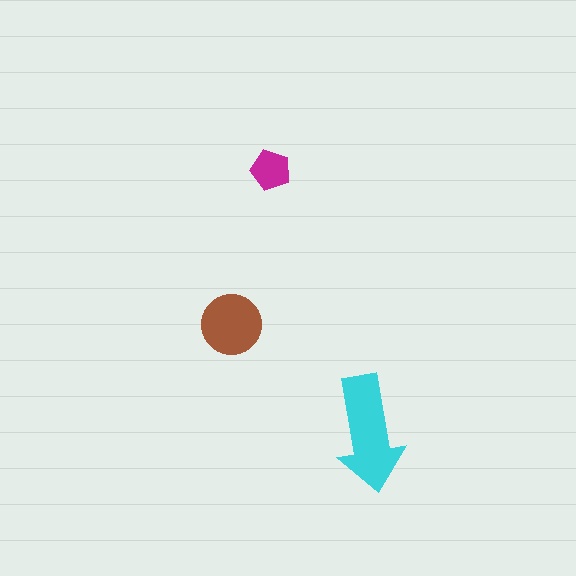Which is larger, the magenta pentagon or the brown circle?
The brown circle.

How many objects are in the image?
There are 3 objects in the image.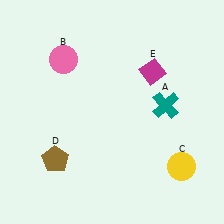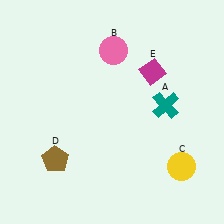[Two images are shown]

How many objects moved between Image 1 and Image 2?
1 object moved between the two images.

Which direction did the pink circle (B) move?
The pink circle (B) moved right.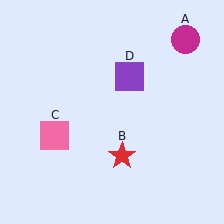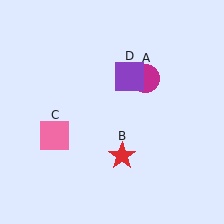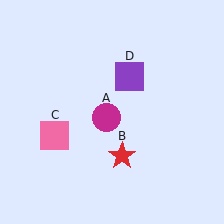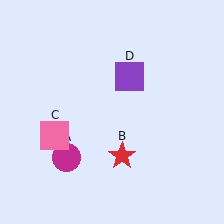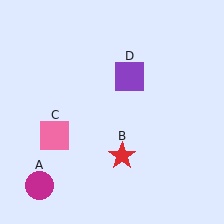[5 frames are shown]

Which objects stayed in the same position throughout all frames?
Red star (object B) and pink square (object C) and purple square (object D) remained stationary.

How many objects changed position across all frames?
1 object changed position: magenta circle (object A).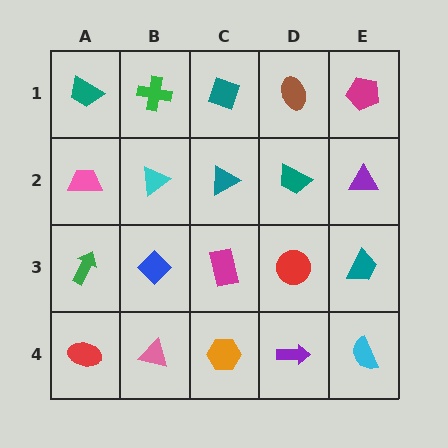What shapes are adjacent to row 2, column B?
A green cross (row 1, column B), a blue diamond (row 3, column B), a pink trapezoid (row 2, column A), a teal triangle (row 2, column C).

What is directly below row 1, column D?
A teal trapezoid.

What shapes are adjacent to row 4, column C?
A magenta rectangle (row 3, column C), a pink triangle (row 4, column B), a purple arrow (row 4, column D).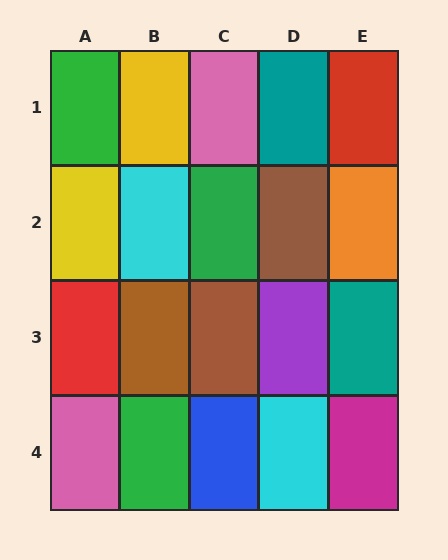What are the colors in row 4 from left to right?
Pink, green, blue, cyan, magenta.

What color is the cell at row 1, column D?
Teal.